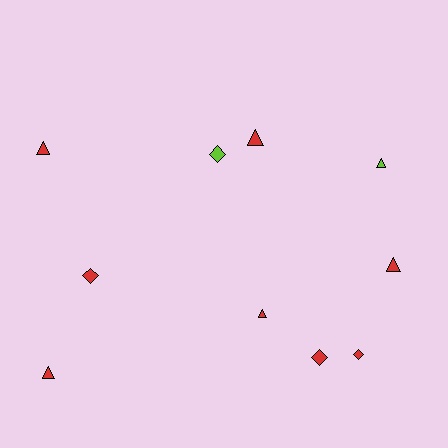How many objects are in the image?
There are 10 objects.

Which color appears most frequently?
Red, with 8 objects.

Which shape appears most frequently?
Triangle, with 6 objects.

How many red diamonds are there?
There are 3 red diamonds.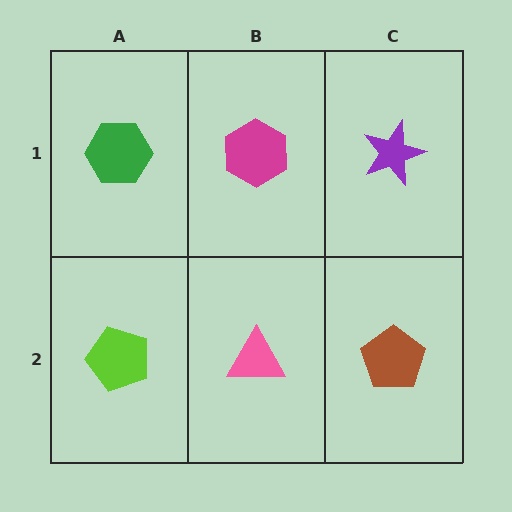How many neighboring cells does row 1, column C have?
2.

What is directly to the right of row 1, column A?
A magenta hexagon.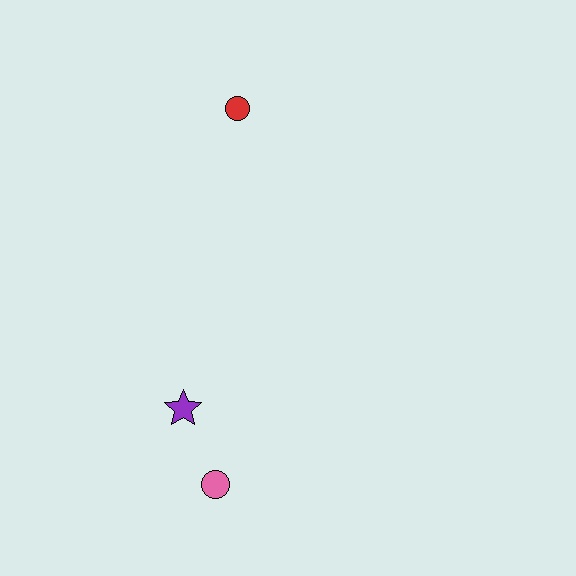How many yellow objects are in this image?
There are no yellow objects.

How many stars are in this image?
There is 1 star.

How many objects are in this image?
There are 3 objects.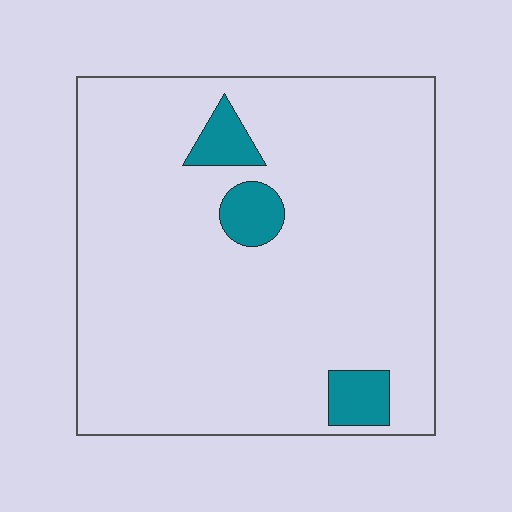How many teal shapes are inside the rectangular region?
3.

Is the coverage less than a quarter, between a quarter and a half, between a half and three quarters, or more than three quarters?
Less than a quarter.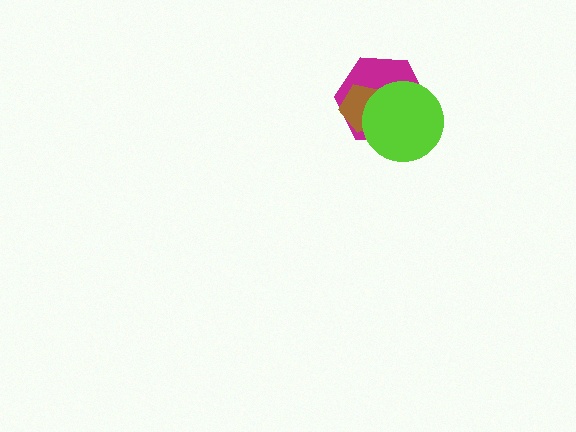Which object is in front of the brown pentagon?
The lime circle is in front of the brown pentagon.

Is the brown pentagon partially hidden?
Yes, it is partially covered by another shape.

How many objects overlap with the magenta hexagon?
2 objects overlap with the magenta hexagon.